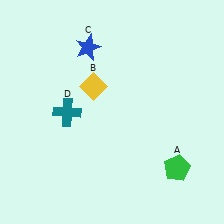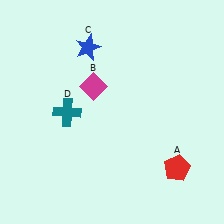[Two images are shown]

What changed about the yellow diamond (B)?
In Image 1, B is yellow. In Image 2, it changed to magenta.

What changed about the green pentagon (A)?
In Image 1, A is green. In Image 2, it changed to red.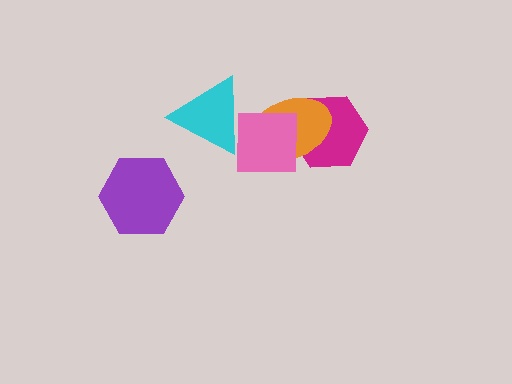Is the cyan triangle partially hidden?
No, no other shape covers it.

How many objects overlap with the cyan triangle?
2 objects overlap with the cyan triangle.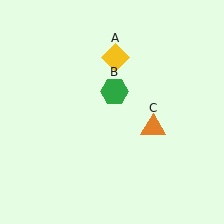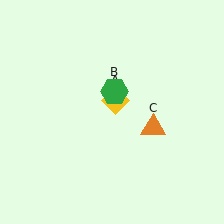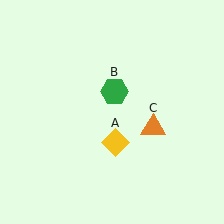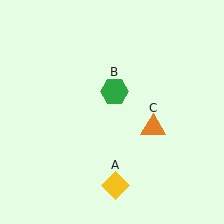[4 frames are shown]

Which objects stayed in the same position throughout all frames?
Green hexagon (object B) and orange triangle (object C) remained stationary.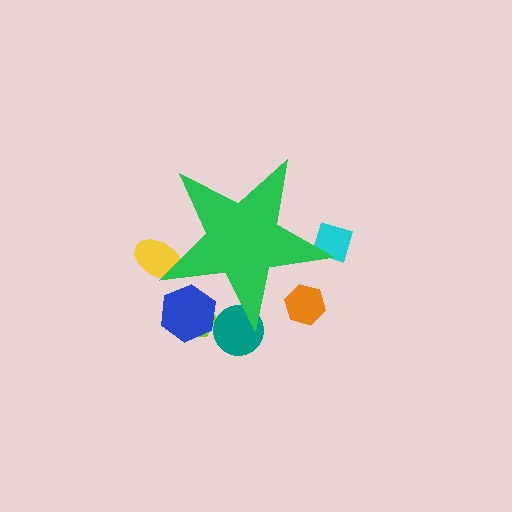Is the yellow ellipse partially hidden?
Yes, the yellow ellipse is partially hidden behind the green star.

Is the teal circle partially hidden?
Yes, the teal circle is partially hidden behind the green star.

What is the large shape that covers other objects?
A green star.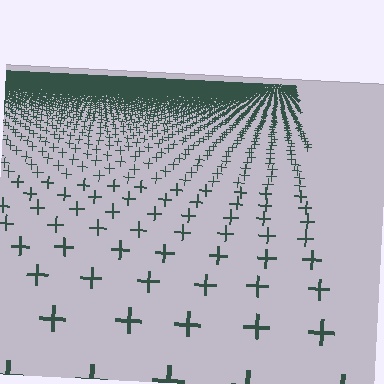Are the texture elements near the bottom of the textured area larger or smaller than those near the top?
Larger. Near the bottom, elements are closer to the viewer and appear at a bigger on-screen size.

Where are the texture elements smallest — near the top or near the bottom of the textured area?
Near the top.